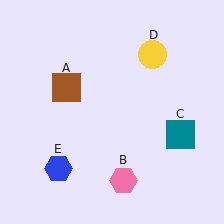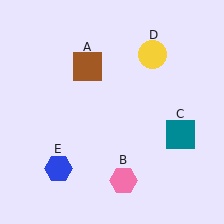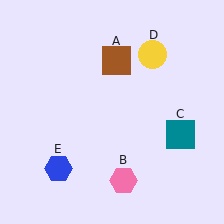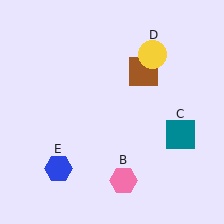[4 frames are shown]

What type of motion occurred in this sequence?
The brown square (object A) rotated clockwise around the center of the scene.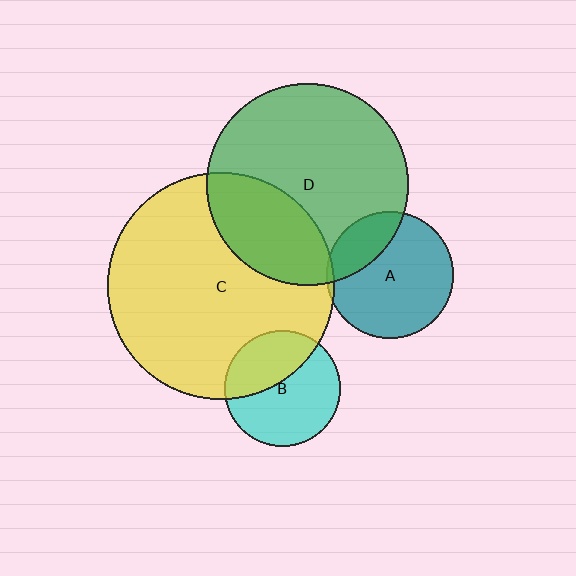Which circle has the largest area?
Circle C (yellow).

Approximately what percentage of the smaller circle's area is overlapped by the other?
Approximately 5%.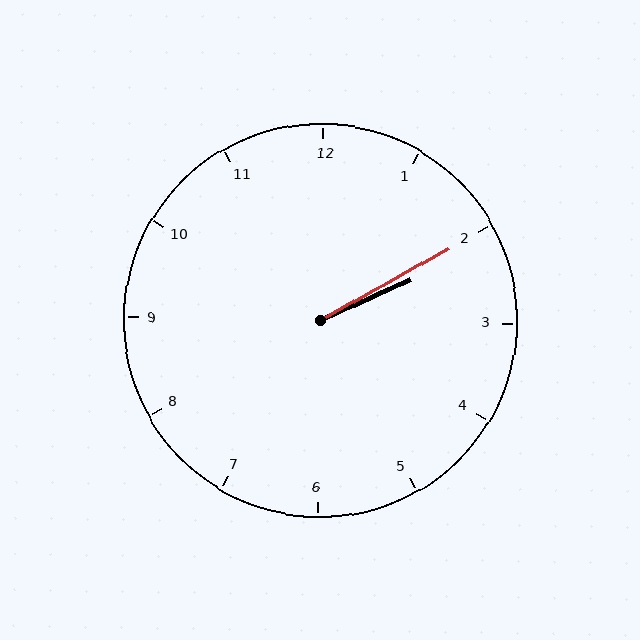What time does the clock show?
2:10.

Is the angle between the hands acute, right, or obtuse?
It is acute.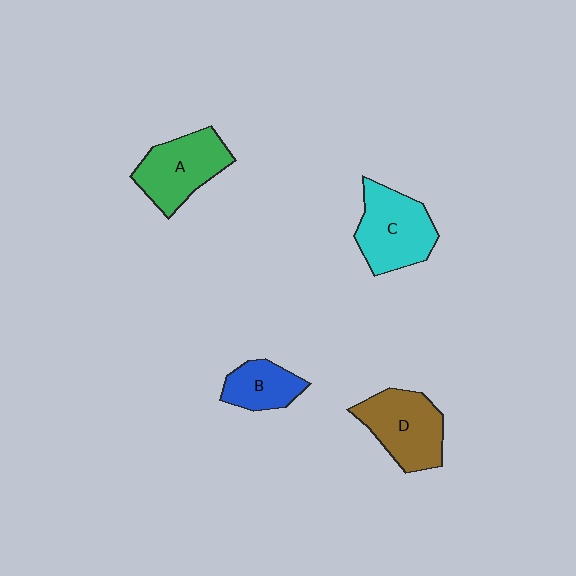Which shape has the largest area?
Shape C (cyan).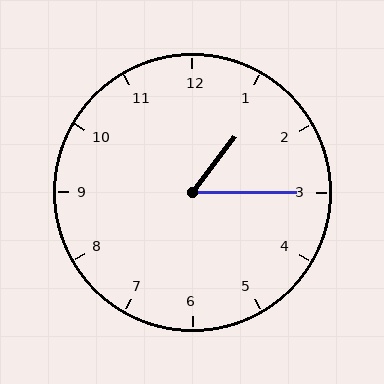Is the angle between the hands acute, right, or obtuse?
It is acute.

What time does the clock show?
1:15.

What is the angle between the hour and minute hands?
Approximately 52 degrees.